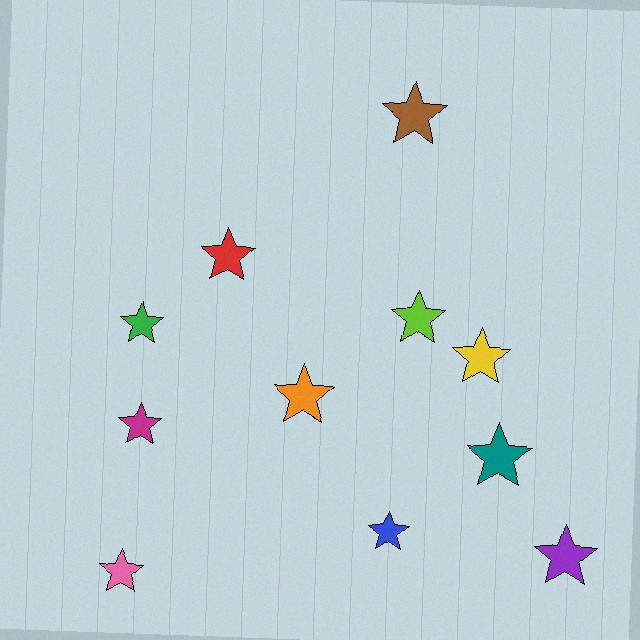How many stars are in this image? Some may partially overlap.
There are 11 stars.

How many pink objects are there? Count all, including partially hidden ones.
There is 1 pink object.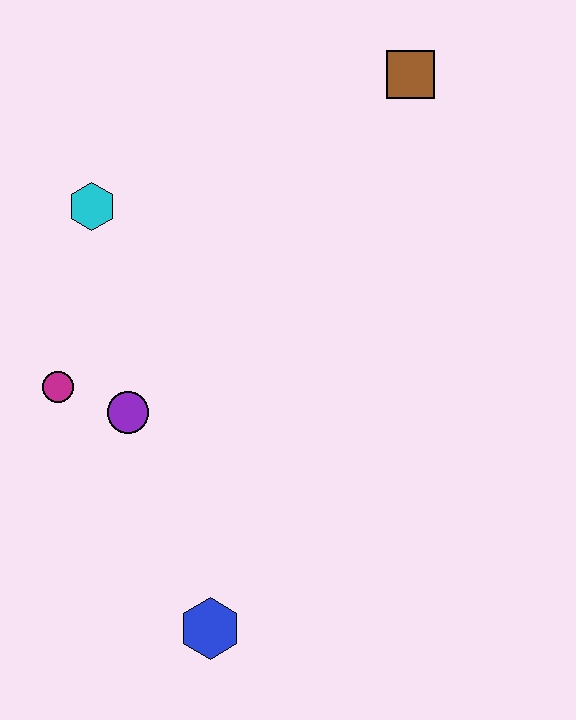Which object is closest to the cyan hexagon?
The magenta circle is closest to the cyan hexagon.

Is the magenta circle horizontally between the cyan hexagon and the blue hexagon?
No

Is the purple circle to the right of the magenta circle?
Yes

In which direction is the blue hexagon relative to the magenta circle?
The blue hexagon is below the magenta circle.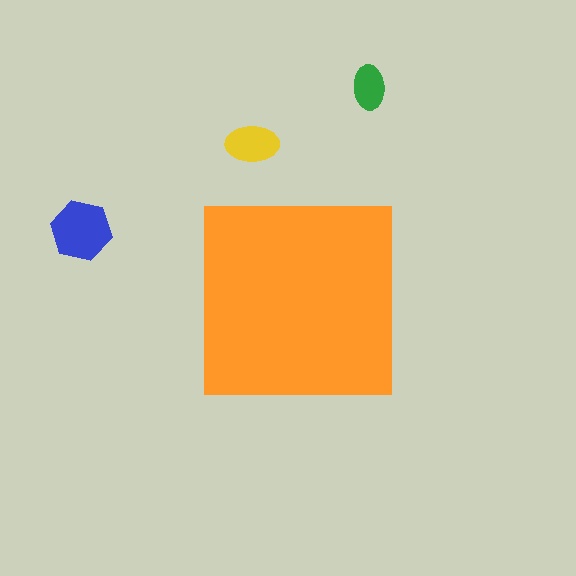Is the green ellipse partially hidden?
No, the green ellipse is fully visible.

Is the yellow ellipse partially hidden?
No, the yellow ellipse is fully visible.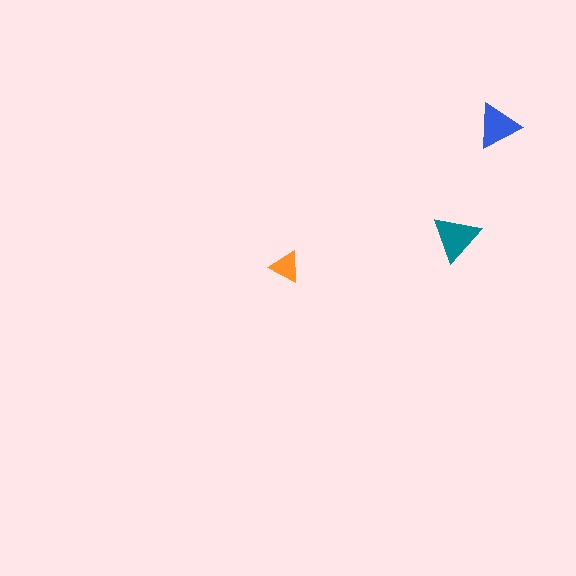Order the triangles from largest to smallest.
the teal one, the blue one, the orange one.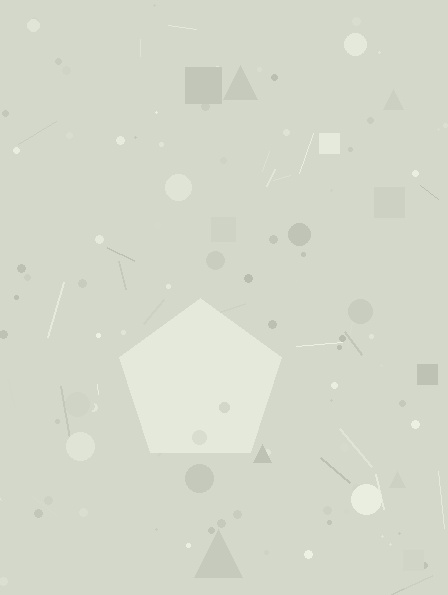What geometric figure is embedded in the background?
A pentagon is embedded in the background.